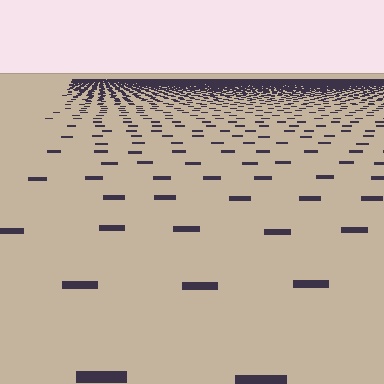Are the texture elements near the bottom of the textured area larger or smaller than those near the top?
Larger. Near the bottom, elements are closer to the viewer and appear at a bigger on-screen size.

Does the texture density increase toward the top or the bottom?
Density increases toward the top.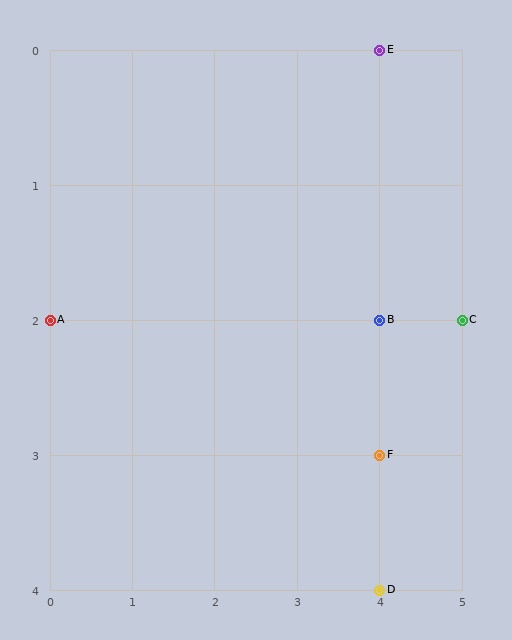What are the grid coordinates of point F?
Point F is at grid coordinates (4, 3).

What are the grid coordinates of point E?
Point E is at grid coordinates (4, 0).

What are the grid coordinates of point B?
Point B is at grid coordinates (4, 2).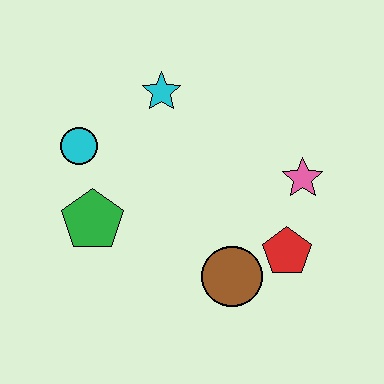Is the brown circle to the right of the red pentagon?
No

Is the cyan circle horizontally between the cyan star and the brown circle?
No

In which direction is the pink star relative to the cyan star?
The pink star is to the right of the cyan star.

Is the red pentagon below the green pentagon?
Yes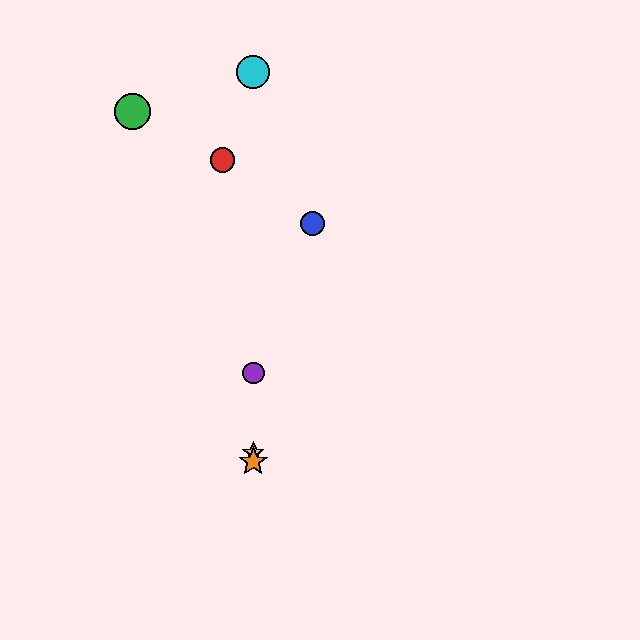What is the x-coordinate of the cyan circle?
The cyan circle is at x≈253.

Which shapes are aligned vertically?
The yellow star, the purple circle, the orange star, the cyan circle are aligned vertically.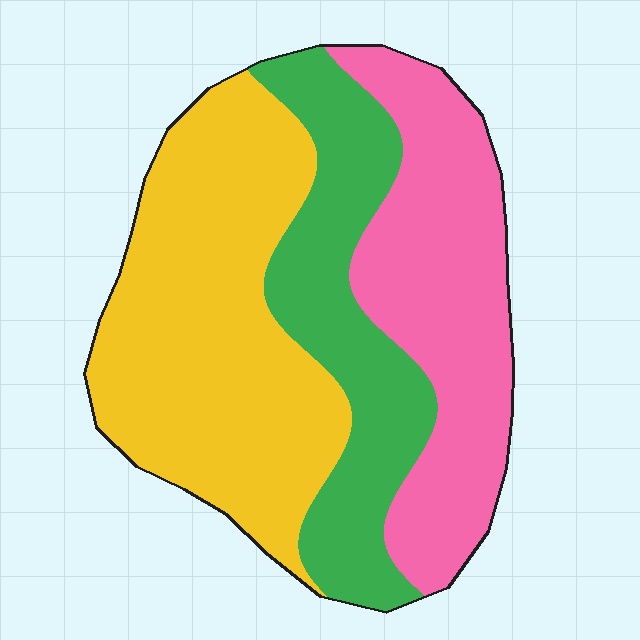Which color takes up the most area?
Yellow, at roughly 45%.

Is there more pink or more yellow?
Yellow.